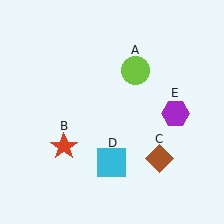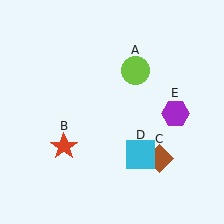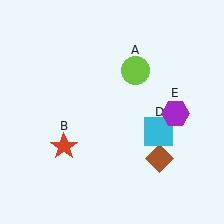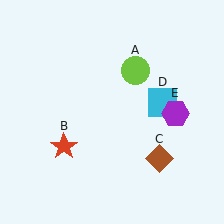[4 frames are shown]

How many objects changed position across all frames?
1 object changed position: cyan square (object D).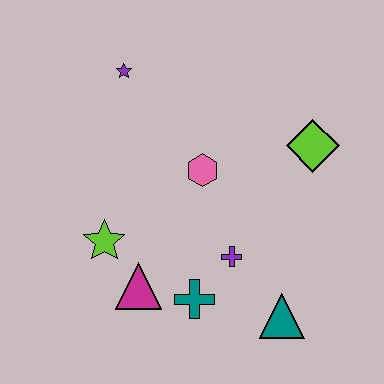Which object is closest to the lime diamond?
The pink hexagon is closest to the lime diamond.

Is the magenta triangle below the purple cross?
Yes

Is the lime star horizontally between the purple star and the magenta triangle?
No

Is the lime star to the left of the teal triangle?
Yes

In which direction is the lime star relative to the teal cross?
The lime star is to the left of the teal cross.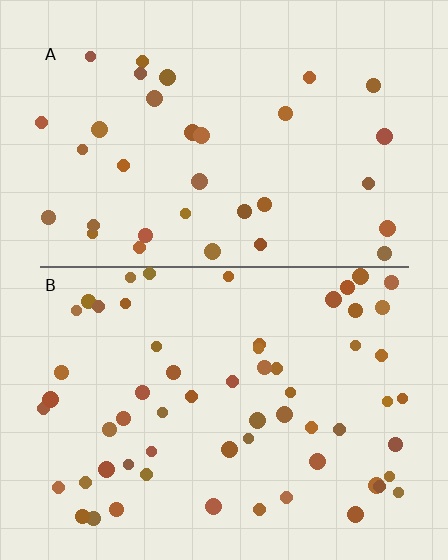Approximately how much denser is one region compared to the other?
Approximately 1.8× — region B over region A.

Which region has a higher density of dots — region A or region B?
B (the bottom).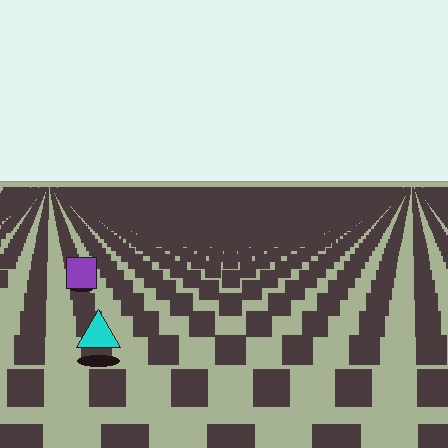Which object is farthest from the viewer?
The purple square is farthest from the viewer. It appears smaller and the ground texture around it is denser.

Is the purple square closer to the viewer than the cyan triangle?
No. The cyan triangle is closer — you can tell from the texture gradient: the ground texture is coarser near it.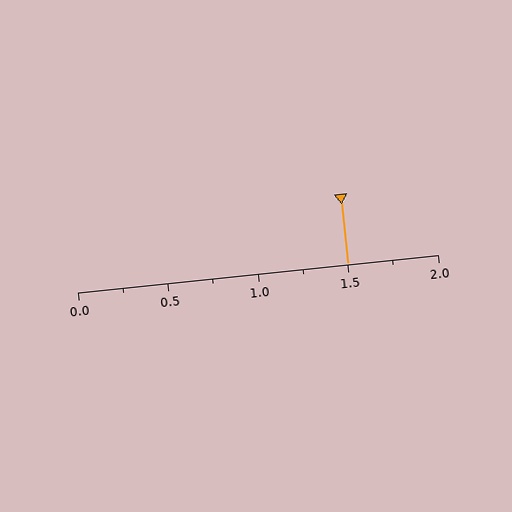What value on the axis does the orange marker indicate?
The marker indicates approximately 1.5.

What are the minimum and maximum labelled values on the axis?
The axis runs from 0.0 to 2.0.